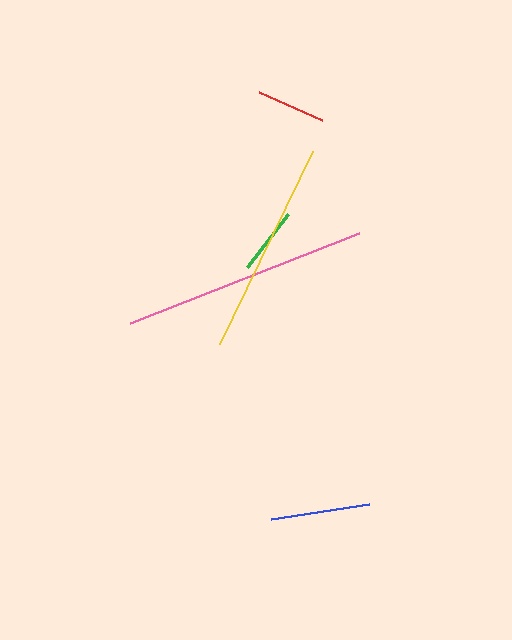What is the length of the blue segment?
The blue segment is approximately 99 pixels long.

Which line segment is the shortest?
The green line is the shortest at approximately 67 pixels.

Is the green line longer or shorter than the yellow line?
The yellow line is longer than the green line.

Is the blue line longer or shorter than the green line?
The blue line is longer than the green line.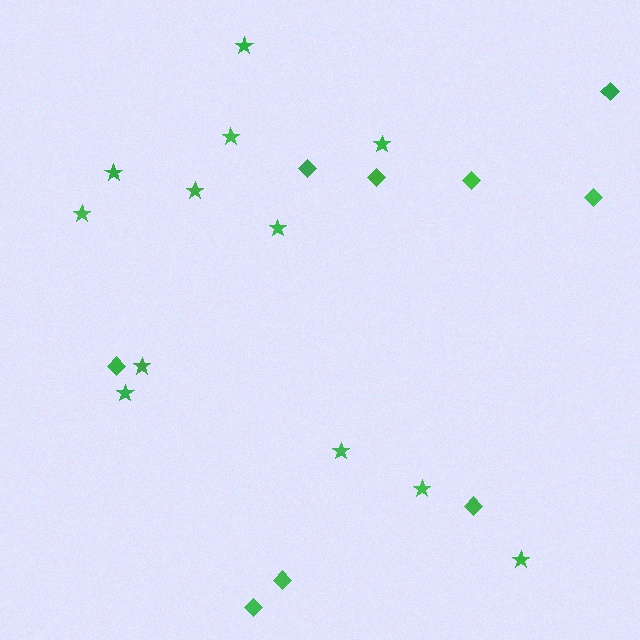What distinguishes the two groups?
There are 2 groups: one group of diamonds (9) and one group of stars (12).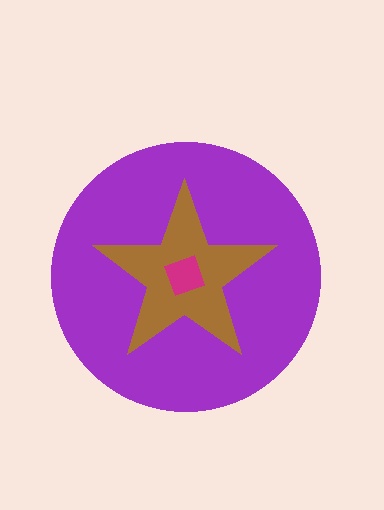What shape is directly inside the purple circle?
The brown star.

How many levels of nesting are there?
3.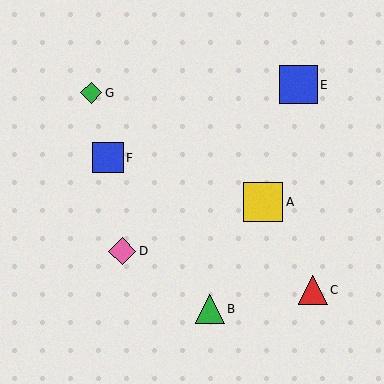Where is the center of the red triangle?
The center of the red triangle is at (313, 290).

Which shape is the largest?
The yellow square (labeled A) is the largest.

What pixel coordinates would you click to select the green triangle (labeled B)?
Click at (210, 309) to select the green triangle B.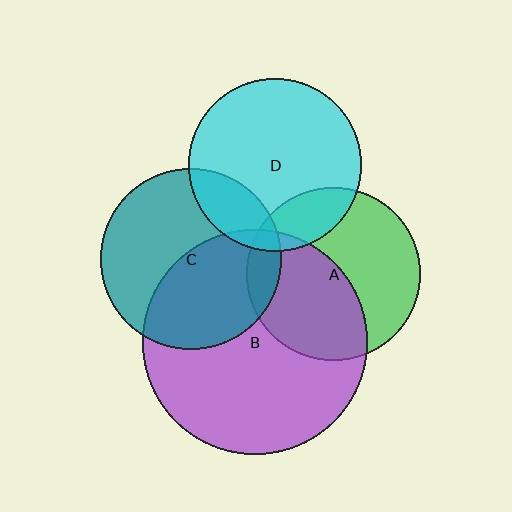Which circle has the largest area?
Circle B (purple).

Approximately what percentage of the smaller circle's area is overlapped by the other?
Approximately 45%.